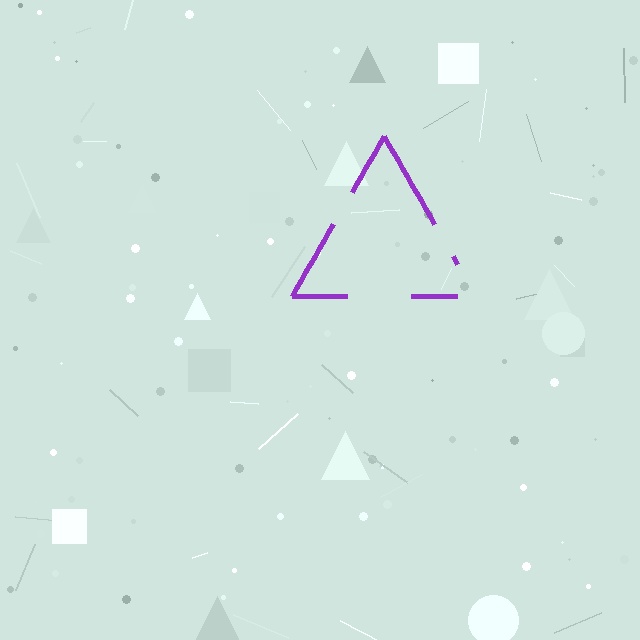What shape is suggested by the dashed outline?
The dashed outline suggests a triangle.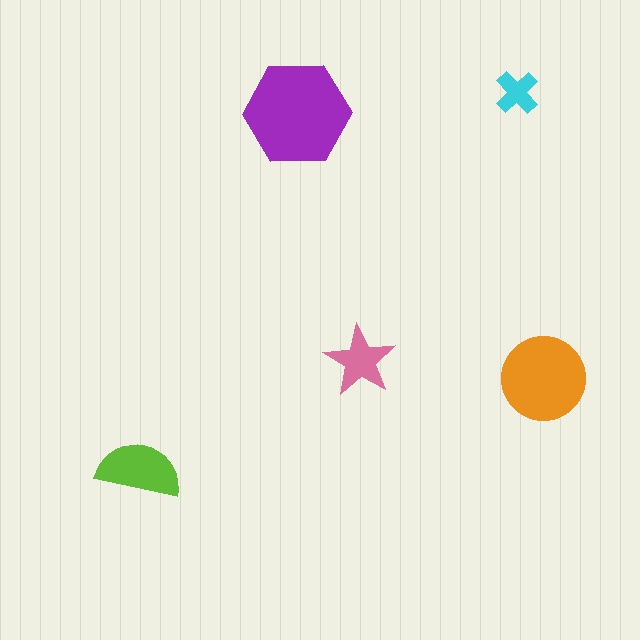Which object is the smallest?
The cyan cross.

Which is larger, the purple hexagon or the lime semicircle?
The purple hexagon.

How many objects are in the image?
There are 5 objects in the image.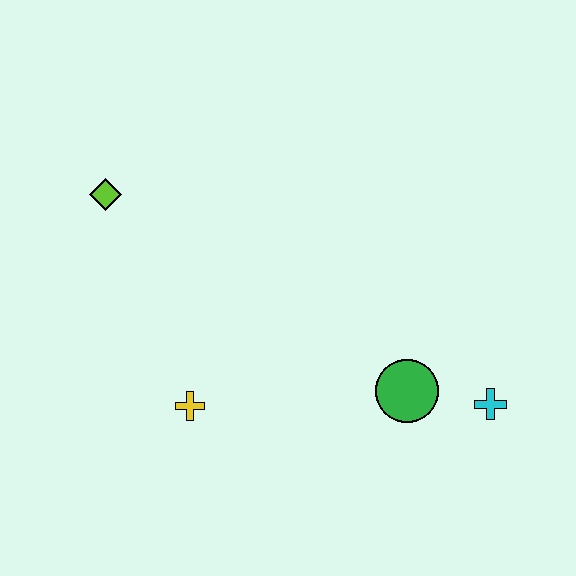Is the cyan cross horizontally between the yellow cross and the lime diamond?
No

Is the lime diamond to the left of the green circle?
Yes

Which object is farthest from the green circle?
The lime diamond is farthest from the green circle.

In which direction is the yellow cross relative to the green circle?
The yellow cross is to the left of the green circle.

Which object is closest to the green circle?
The cyan cross is closest to the green circle.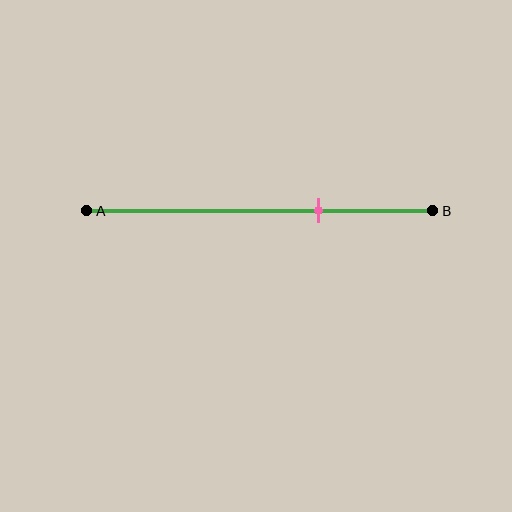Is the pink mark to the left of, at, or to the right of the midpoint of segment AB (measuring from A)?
The pink mark is to the right of the midpoint of segment AB.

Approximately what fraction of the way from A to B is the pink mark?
The pink mark is approximately 65% of the way from A to B.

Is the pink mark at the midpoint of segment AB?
No, the mark is at about 65% from A, not at the 50% midpoint.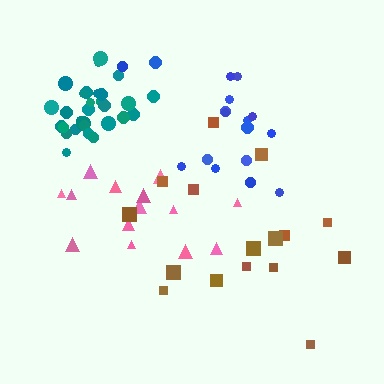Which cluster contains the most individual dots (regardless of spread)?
Teal (29).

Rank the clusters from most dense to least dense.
teal, blue, pink, brown.